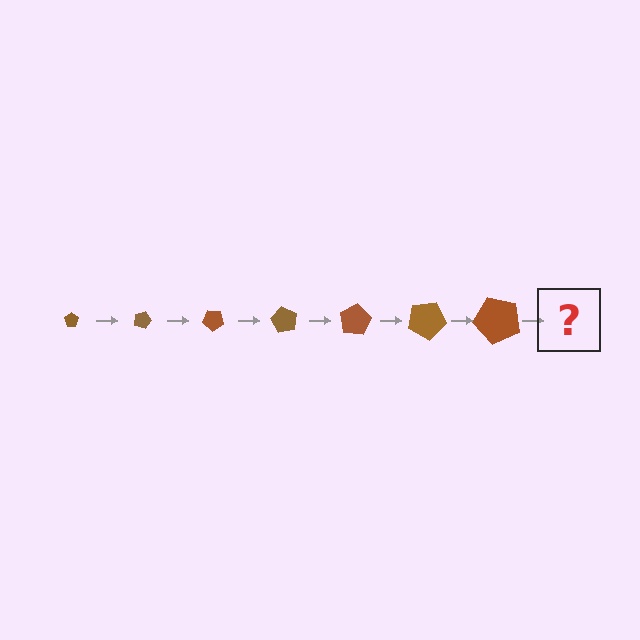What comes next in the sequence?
The next element should be a pentagon, larger than the previous one and rotated 140 degrees from the start.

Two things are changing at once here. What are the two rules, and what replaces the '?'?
The two rules are that the pentagon grows larger each step and it rotates 20 degrees each step. The '?' should be a pentagon, larger than the previous one and rotated 140 degrees from the start.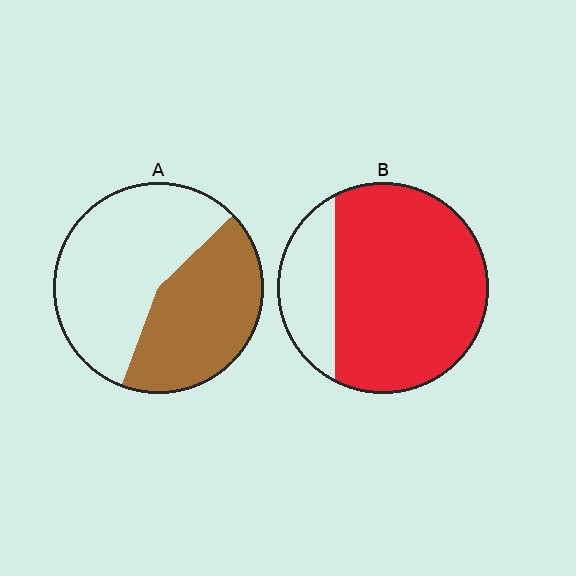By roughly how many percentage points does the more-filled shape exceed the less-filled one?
By roughly 35 percentage points (B over A).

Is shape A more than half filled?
No.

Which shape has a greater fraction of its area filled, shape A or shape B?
Shape B.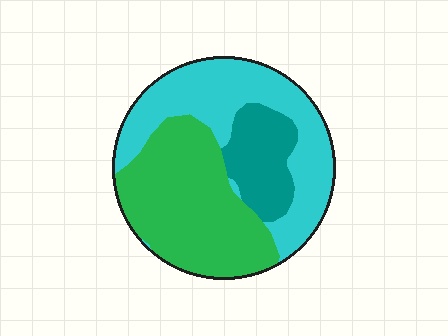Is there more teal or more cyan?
Cyan.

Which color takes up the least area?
Teal, at roughly 15%.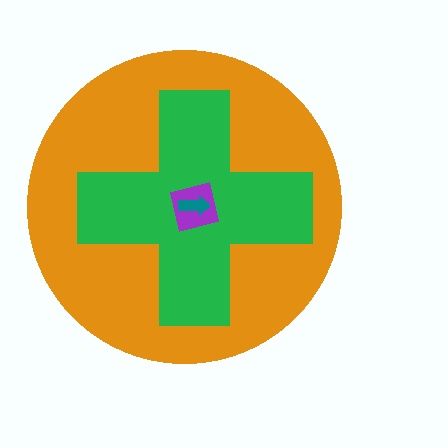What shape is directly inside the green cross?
The purple square.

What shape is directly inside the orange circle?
The green cross.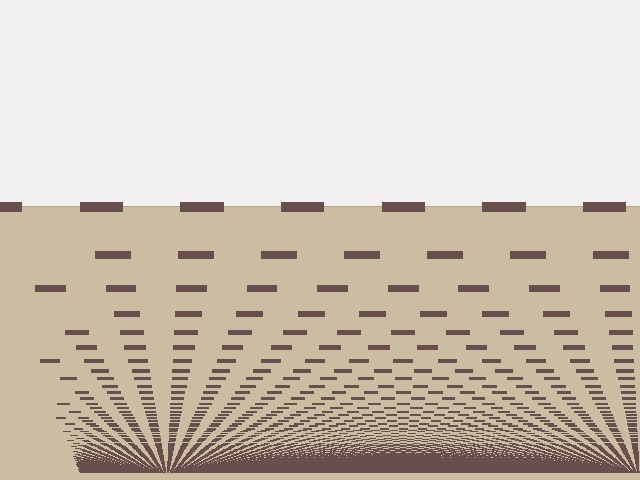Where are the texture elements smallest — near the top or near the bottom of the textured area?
Near the bottom.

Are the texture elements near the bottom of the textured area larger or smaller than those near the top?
Smaller. The gradient is inverted — elements near the bottom are smaller and denser.